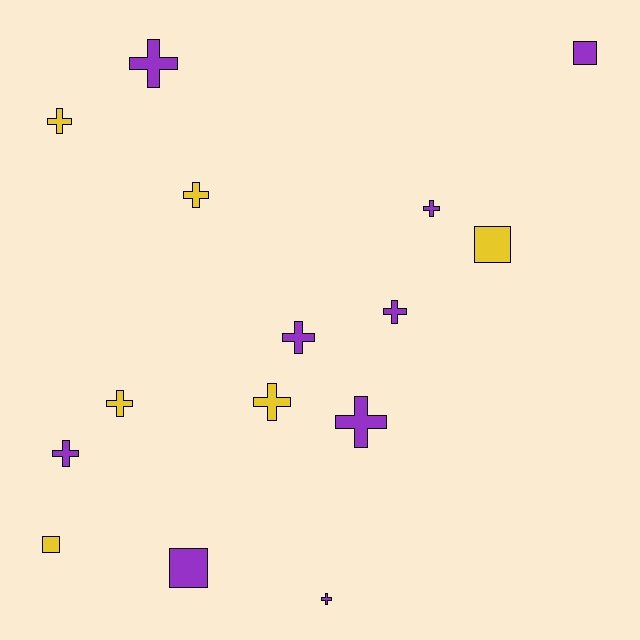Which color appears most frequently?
Purple, with 9 objects.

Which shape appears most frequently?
Cross, with 11 objects.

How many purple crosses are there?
There are 7 purple crosses.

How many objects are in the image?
There are 15 objects.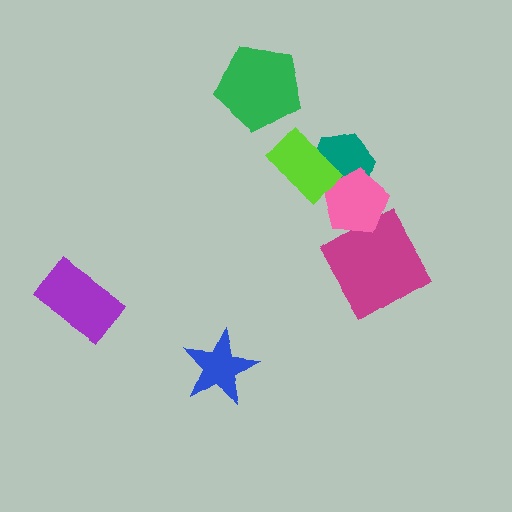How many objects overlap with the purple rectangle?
0 objects overlap with the purple rectangle.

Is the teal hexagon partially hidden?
Yes, it is partially covered by another shape.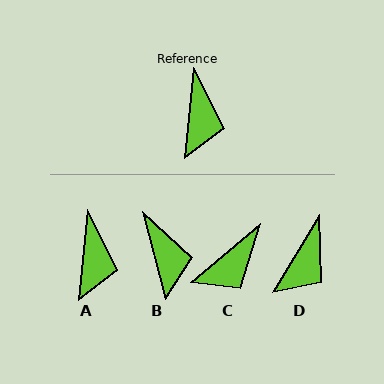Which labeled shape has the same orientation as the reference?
A.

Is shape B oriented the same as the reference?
No, it is off by about 20 degrees.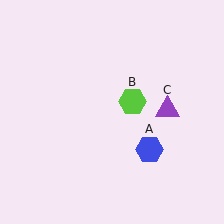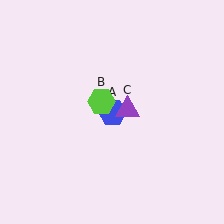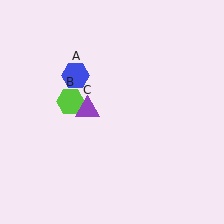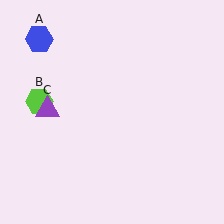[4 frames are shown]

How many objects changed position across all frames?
3 objects changed position: blue hexagon (object A), lime hexagon (object B), purple triangle (object C).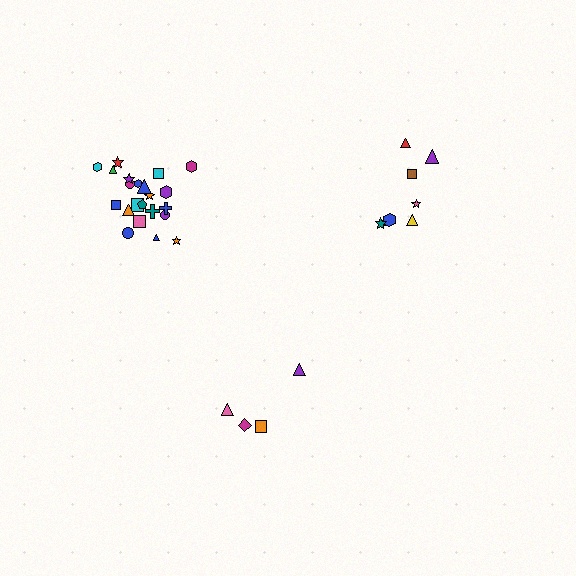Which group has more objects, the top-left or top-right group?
The top-left group.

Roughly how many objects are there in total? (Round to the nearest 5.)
Roughly 35 objects in total.